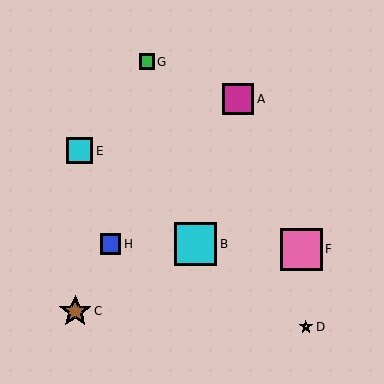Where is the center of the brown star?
The center of the brown star is at (75, 311).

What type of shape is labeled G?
Shape G is a green square.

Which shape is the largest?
The cyan square (labeled B) is the largest.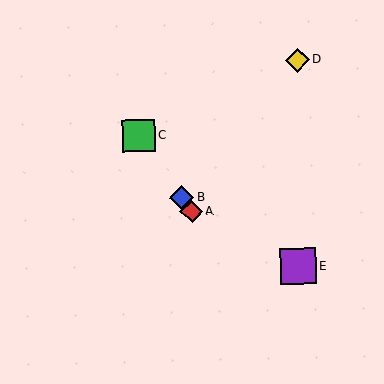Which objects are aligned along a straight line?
Objects A, B, C are aligned along a straight line.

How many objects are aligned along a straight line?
3 objects (A, B, C) are aligned along a straight line.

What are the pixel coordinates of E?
Object E is at (298, 266).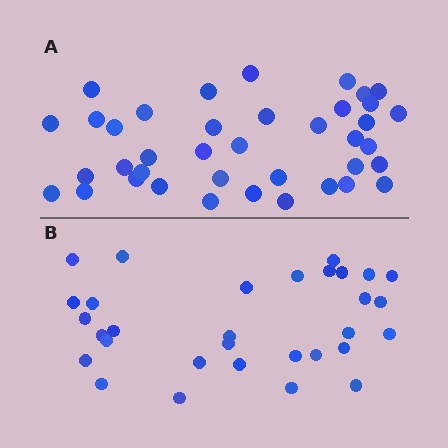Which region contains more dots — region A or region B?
Region A (the top region) has more dots.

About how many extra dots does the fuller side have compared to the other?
Region A has roughly 8 or so more dots than region B.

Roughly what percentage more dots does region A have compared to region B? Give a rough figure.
About 25% more.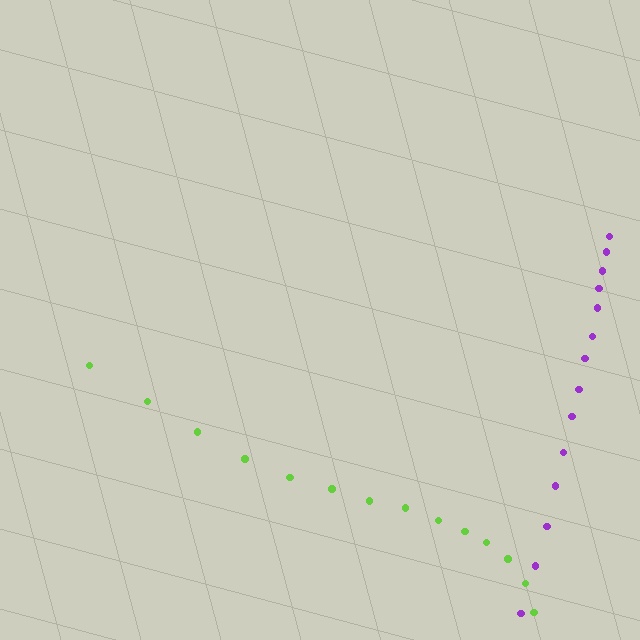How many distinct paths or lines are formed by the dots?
There are 2 distinct paths.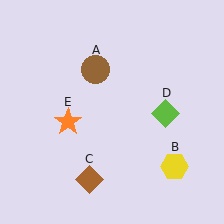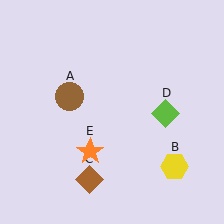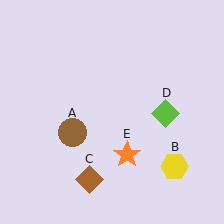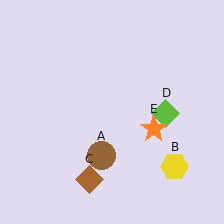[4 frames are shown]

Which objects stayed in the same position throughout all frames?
Yellow hexagon (object B) and brown diamond (object C) and lime diamond (object D) remained stationary.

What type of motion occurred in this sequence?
The brown circle (object A), orange star (object E) rotated counterclockwise around the center of the scene.